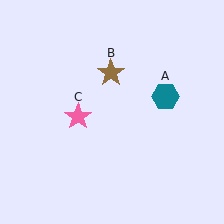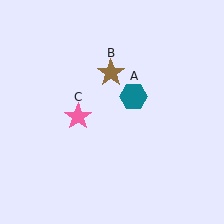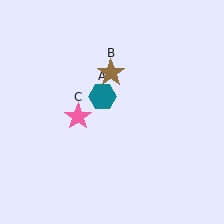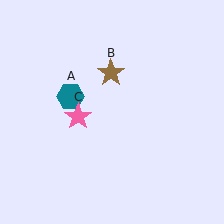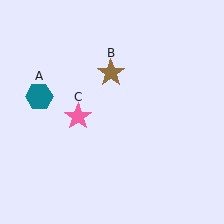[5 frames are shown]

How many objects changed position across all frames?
1 object changed position: teal hexagon (object A).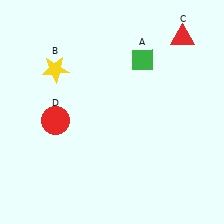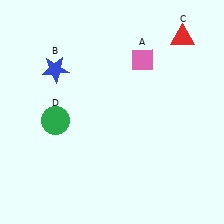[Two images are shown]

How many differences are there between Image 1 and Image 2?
There are 3 differences between the two images.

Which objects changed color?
A changed from green to pink. B changed from yellow to blue. D changed from red to green.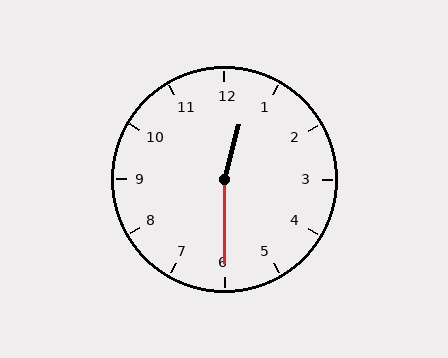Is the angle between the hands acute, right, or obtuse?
It is obtuse.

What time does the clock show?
12:30.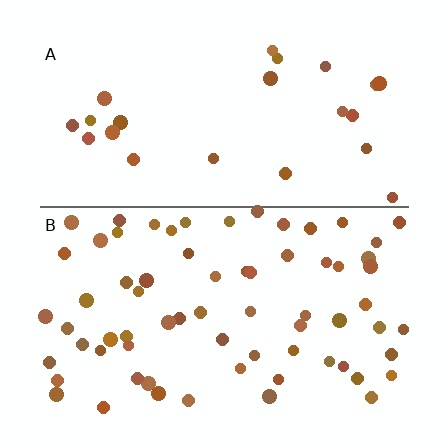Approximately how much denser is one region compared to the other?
Approximately 2.8× — region B over region A.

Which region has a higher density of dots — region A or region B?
B (the bottom).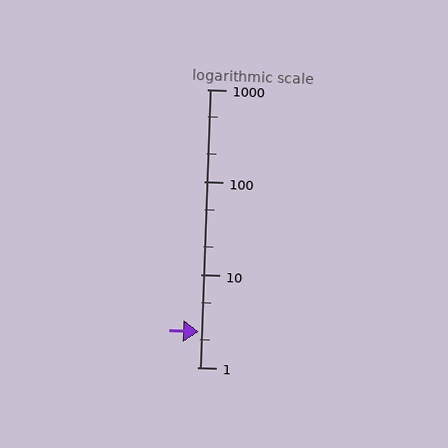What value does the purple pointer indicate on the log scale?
The pointer indicates approximately 2.4.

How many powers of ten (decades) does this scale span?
The scale spans 3 decades, from 1 to 1000.